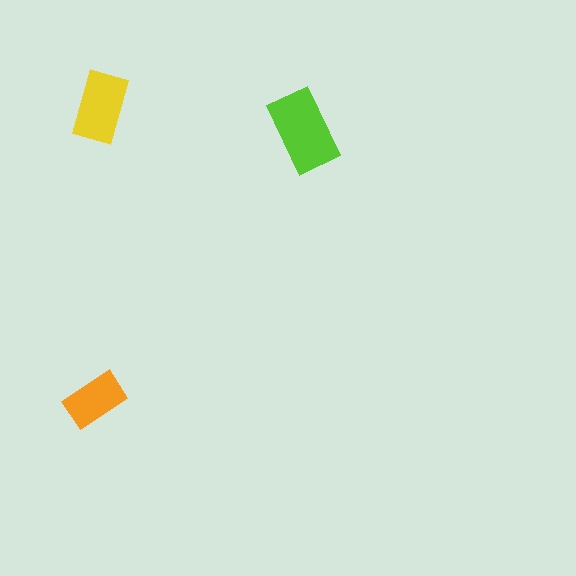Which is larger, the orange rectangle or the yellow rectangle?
The yellow one.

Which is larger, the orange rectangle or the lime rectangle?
The lime one.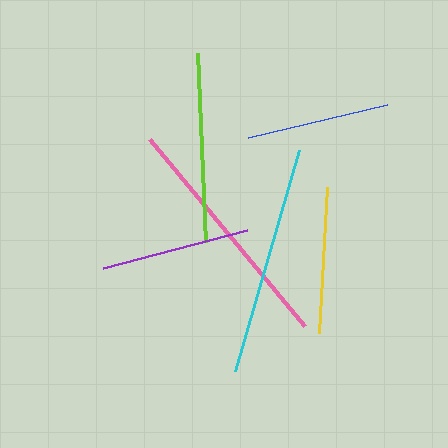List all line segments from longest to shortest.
From longest to shortest: pink, cyan, lime, purple, yellow, blue.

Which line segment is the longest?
The pink line is the longest at approximately 242 pixels.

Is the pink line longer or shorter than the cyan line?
The pink line is longer than the cyan line.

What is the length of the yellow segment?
The yellow segment is approximately 147 pixels long.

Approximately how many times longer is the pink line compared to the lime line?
The pink line is approximately 1.3 times the length of the lime line.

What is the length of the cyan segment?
The cyan segment is approximately 230 pixels long.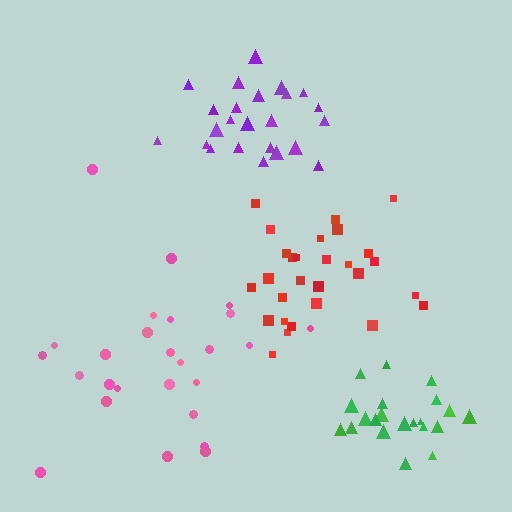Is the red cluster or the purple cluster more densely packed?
Purple.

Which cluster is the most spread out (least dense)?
Pink.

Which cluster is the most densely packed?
Green.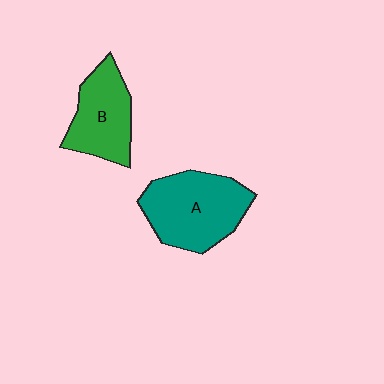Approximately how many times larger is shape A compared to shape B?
Approximately 1.3 times.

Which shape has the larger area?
Shape A (teal).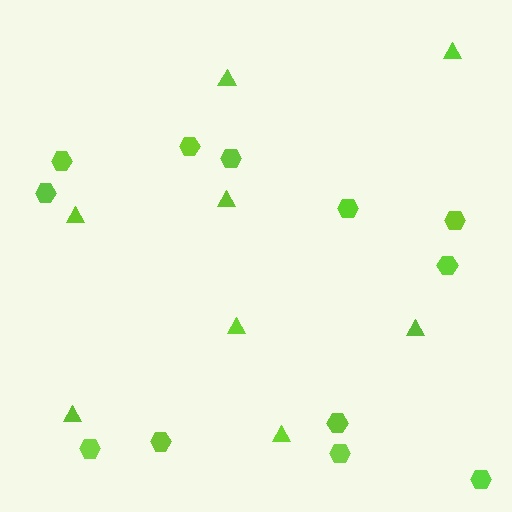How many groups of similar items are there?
There are 2 groups: one group of hexagons (12) and one group of triangles (8).